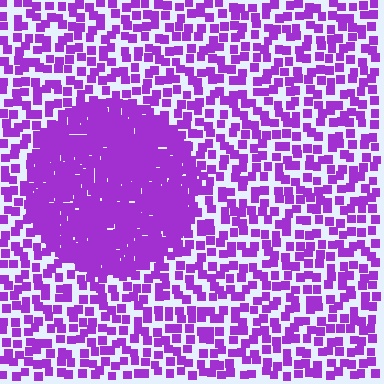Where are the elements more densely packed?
The elements are more densely packed inside the circle boundary.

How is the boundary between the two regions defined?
The boundary is defined by a change in element density (approximately 2.6x ratio). All elements are the same color, size, and shape.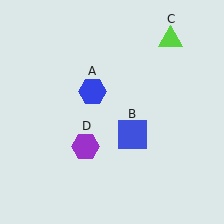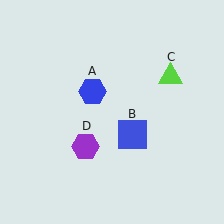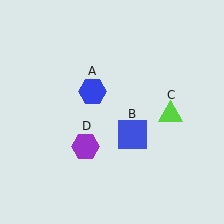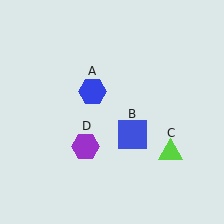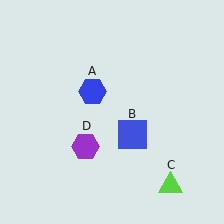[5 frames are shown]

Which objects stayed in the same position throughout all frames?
Blue hexagon (object A) and blue square (object B) and purple hexagon (object D) remained stationary.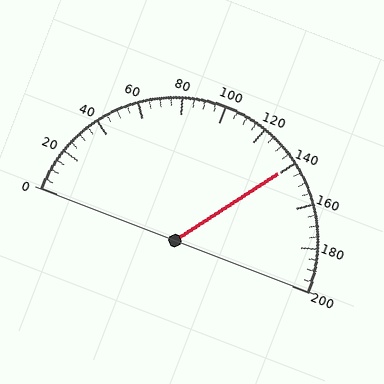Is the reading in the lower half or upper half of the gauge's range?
The reading is in the upper half of the range (0 to 200).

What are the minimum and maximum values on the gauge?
The gauge ranges from 0 to 200.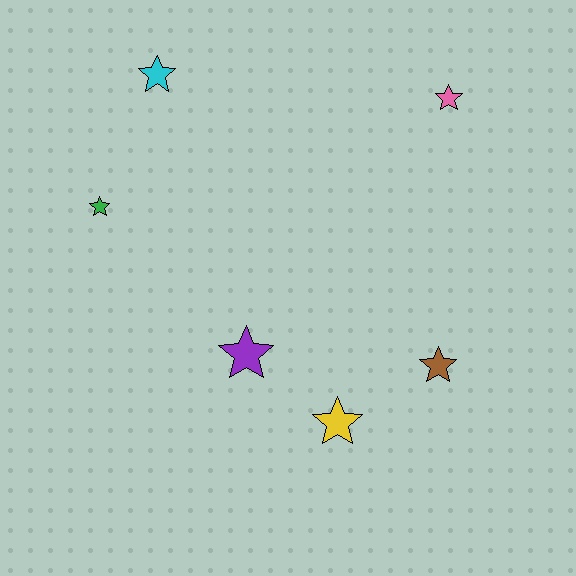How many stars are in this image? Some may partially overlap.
There are 6 stars.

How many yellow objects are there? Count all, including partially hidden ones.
There is 1 yellow object.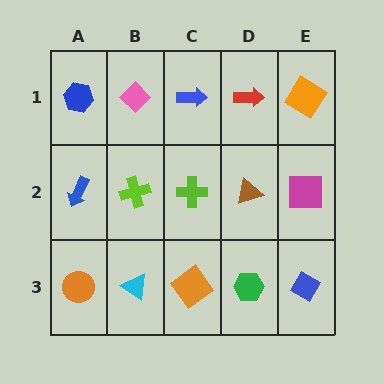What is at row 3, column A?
An orange circle.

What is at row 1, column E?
An orange diamond.